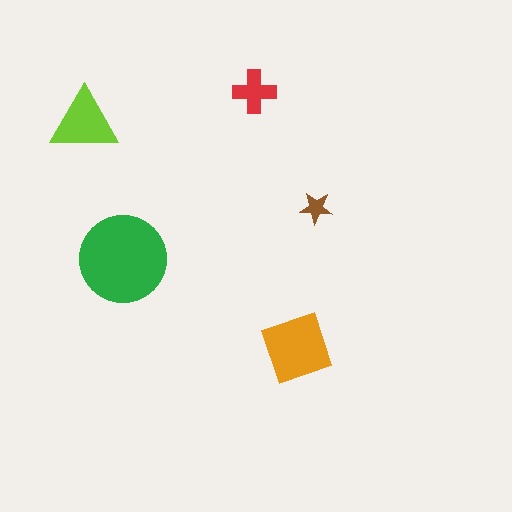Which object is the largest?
The green circle.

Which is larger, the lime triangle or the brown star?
The lime triangle.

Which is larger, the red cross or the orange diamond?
The orange diamond.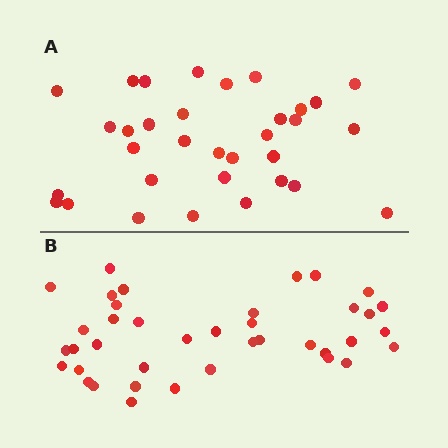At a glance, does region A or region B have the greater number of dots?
Region B (the bottom region) has more dots.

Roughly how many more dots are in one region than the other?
Region B has about 6 more dots than region A.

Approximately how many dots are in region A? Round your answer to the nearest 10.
About 30 dots. (The exact count is 33, which rounds to 30.)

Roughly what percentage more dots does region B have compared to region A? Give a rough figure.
About 20% more.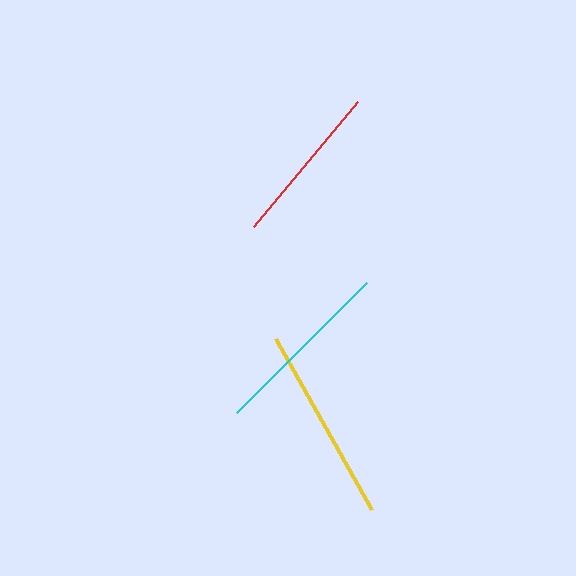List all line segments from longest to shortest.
From longest to shortest: yellow, cyan, red.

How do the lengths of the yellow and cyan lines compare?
The yellow and cyan lines are approximately the same length.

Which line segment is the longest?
The yellow line is the longest at approximately 196 pixels.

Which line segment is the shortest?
The red line is the shortest at approximately 162 pixels.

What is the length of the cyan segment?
The cyan segment is approximately 183 pixels long.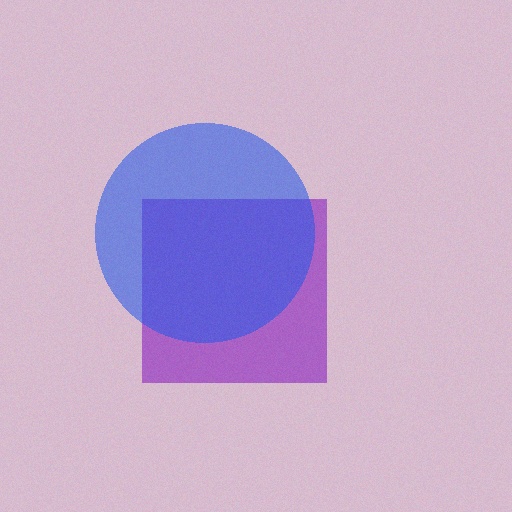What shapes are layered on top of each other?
The layered shapes are: a purple square, a blue circle.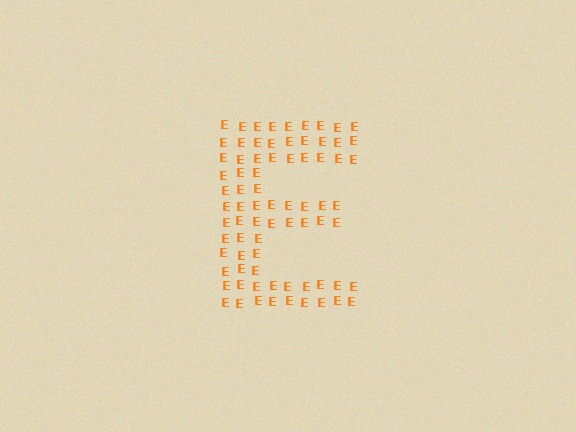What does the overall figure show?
The overall figure shows the letter E.